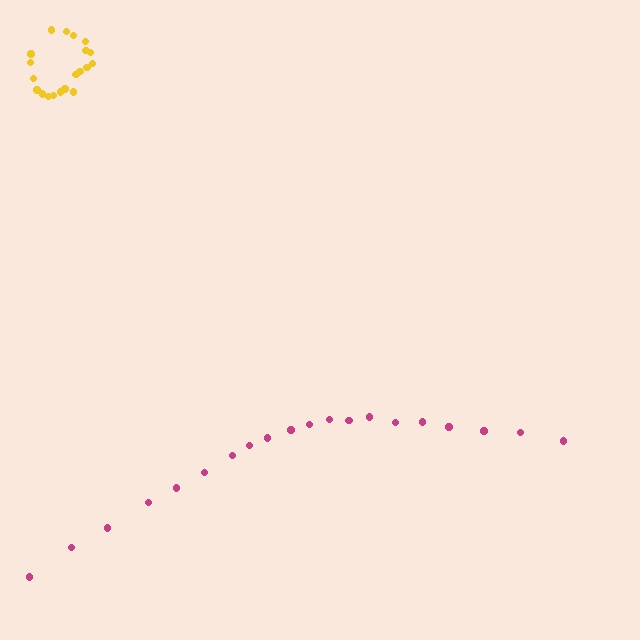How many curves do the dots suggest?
There are 2 distinct paths.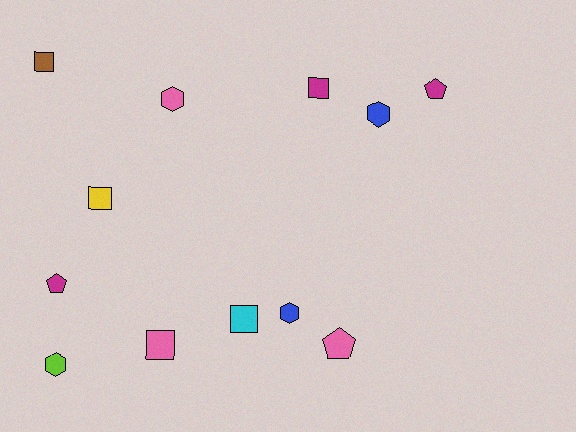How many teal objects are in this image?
There are no teal objects.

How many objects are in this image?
There are 12 objects.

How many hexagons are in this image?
There are 4 hexagons.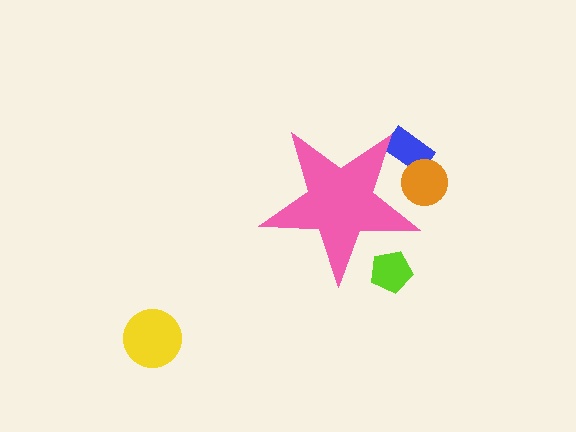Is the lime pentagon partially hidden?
Yes, the lime pentagon is partially hidden behind the pink star.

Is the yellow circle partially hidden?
No, the yellow circle is fully visible.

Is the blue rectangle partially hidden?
Yes, the blue rectangle is partially hidden behind the pink star.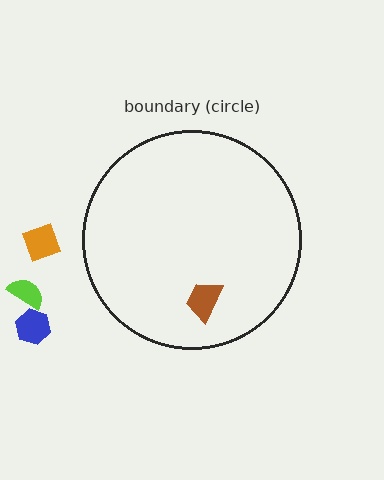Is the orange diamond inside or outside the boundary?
Outside.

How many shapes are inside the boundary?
1 inside, 3 outside.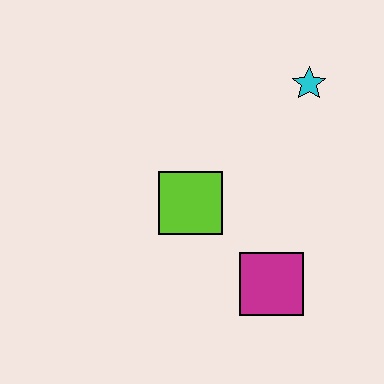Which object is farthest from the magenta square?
The cyan star is farthest from the magenta square.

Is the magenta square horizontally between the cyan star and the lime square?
Yes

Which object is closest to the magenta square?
The lime square is closest to the magenta square.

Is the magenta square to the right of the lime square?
Yes